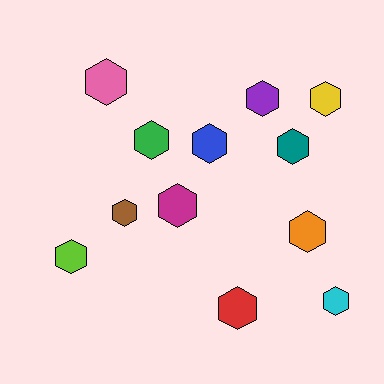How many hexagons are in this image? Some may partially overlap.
There are 12 hexagons.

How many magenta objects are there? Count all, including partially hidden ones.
There is 1 magenta object.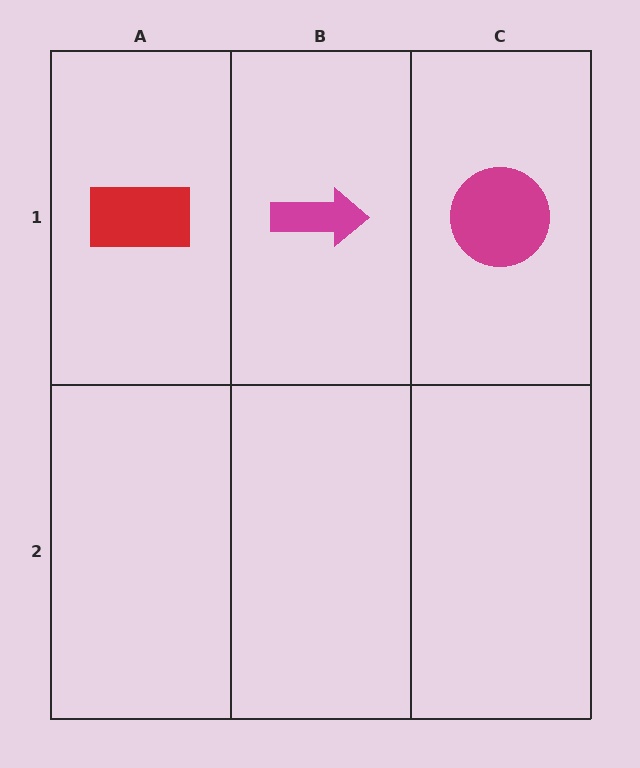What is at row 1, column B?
A magenta arrow.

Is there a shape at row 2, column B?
No, that cell is empty.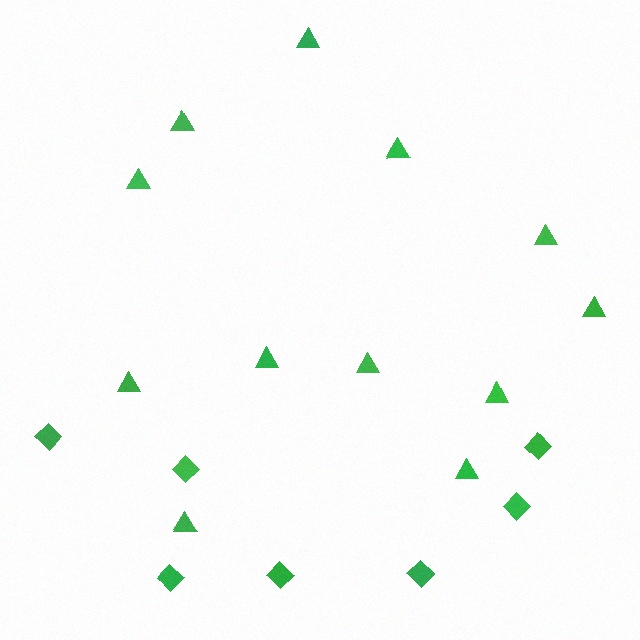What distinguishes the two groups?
There are 2 groups: one group of triangles (12) and one group of diamonds (7).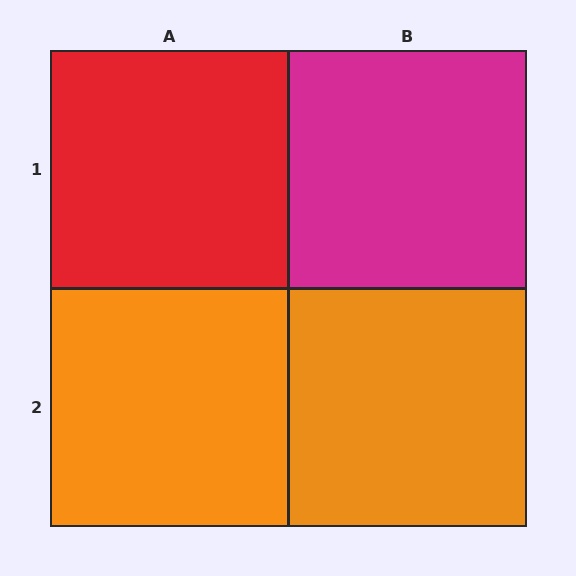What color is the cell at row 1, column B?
Magenta.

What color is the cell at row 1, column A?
Red.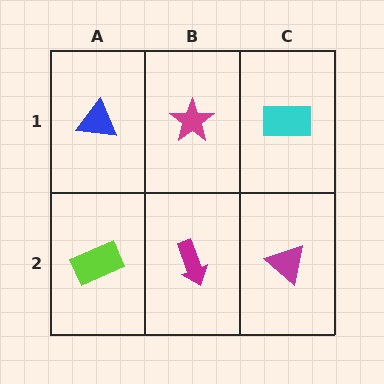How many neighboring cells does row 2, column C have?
2.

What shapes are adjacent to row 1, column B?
A magenta arrow (row 2, column B), a blue triangle (row 1, column A), a cyan rectangle (row 1, column C).